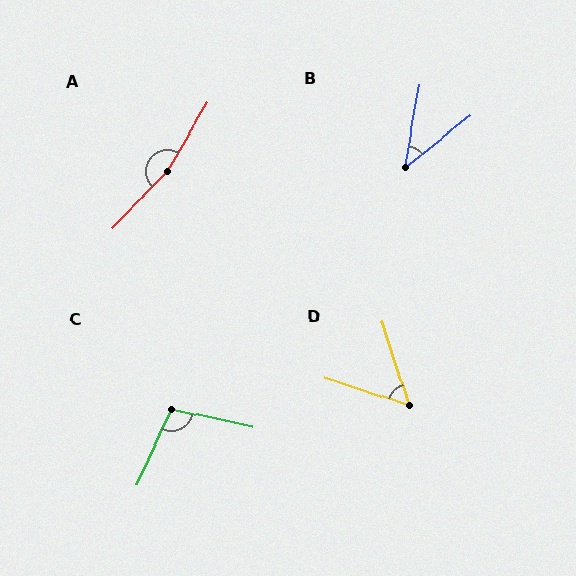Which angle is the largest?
A, at approximately 167 degrees.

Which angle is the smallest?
B, at approximately 41 degrees.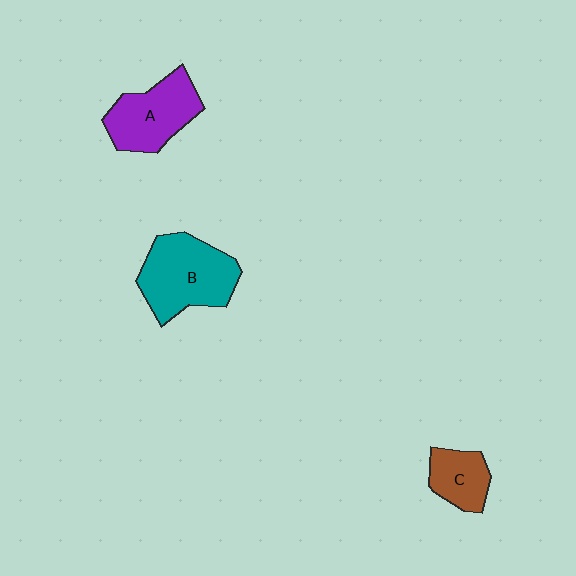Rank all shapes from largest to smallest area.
From largest to smallest: B (teal), A (purple), C (brown).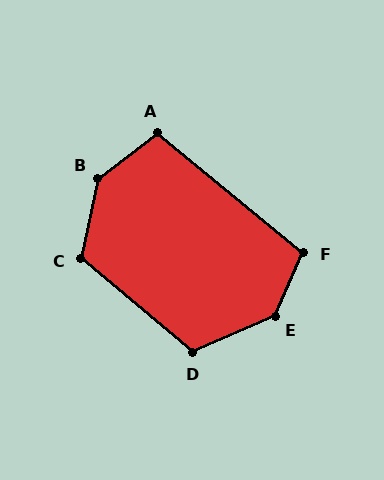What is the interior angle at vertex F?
Approximately 105 degrees (obtuse).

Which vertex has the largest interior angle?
B, at approximately 139 degrees.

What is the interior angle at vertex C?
Approximately 118 degrees (obtuse).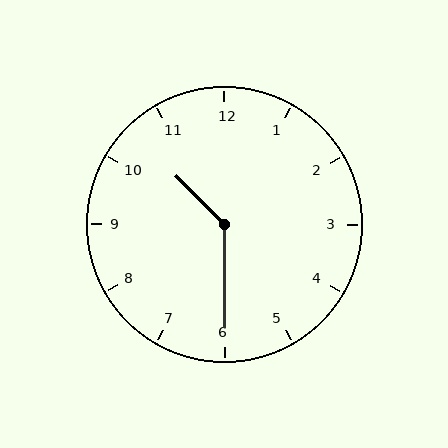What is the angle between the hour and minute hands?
Approximately 135 degrees.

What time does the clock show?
10:30.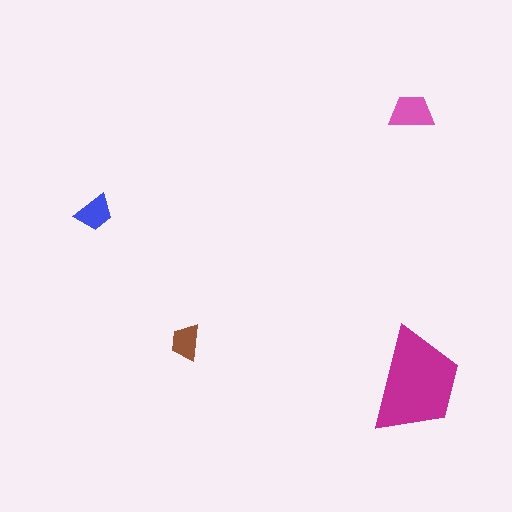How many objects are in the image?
There are 4 objects in the image.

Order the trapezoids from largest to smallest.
the magenta one, the pink one, the blue one, the brown one.